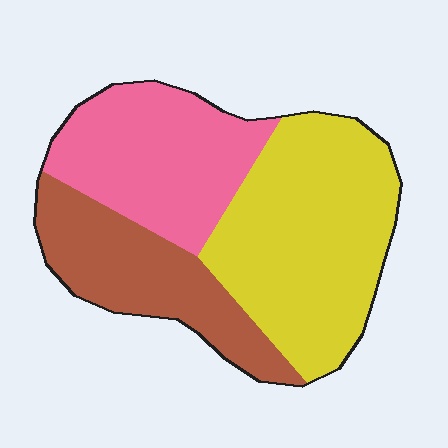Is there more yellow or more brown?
Yellow.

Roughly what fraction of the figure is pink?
Pink takes up between a quarter and a half of the figure.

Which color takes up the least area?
Brown, at roughly 25%.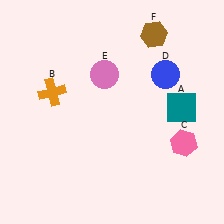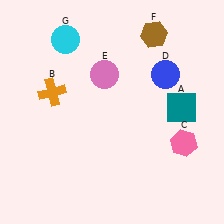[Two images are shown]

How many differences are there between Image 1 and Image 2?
There is 1 difference between the two images.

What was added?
A cyan circle (G) was added in Image 2.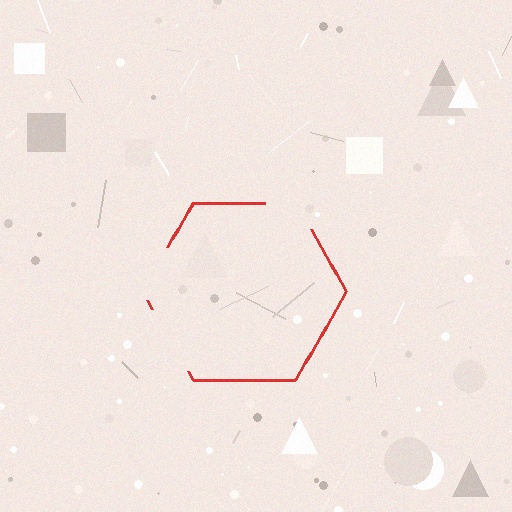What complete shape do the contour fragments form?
The contour fragments form a hexagon.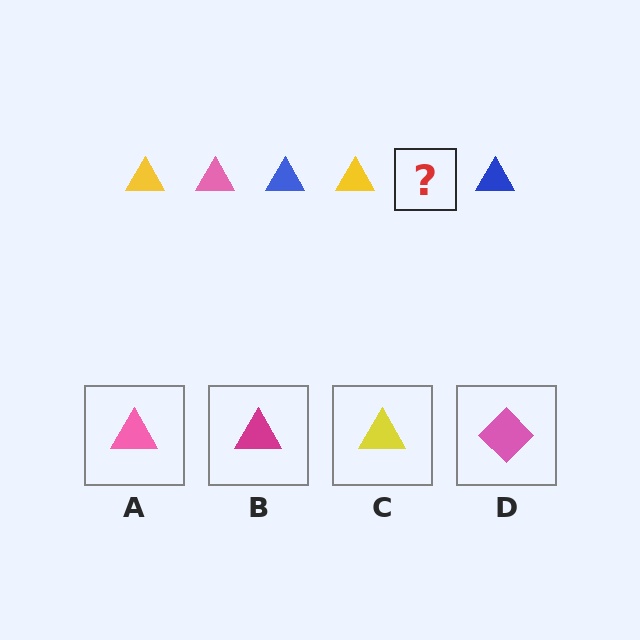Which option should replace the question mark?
Option A.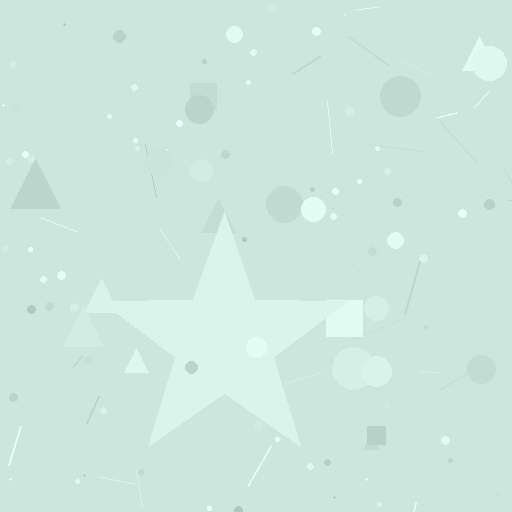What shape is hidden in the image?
A star is hidden in the image.